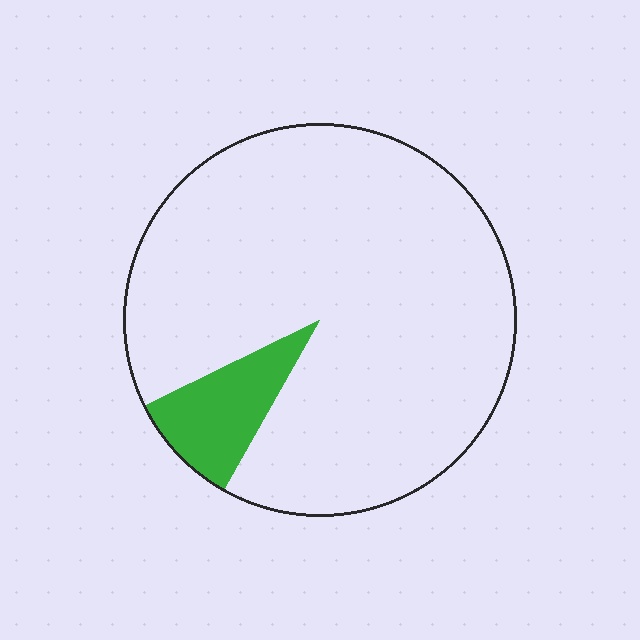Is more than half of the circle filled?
No.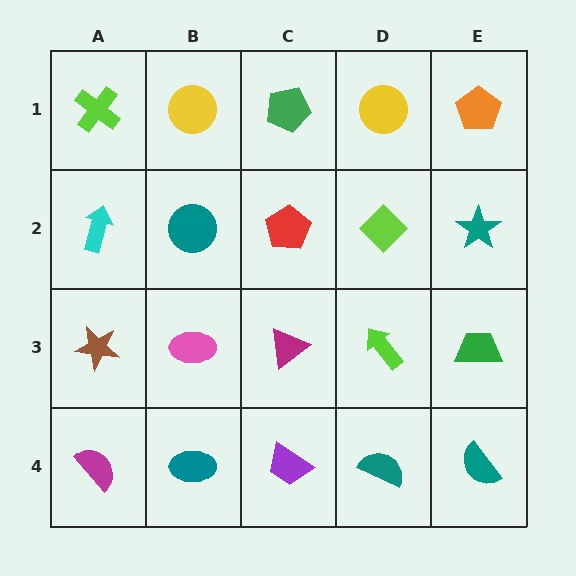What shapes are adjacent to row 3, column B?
A teal circle (row 2, column B), a teal ellipse (row 4, column B), a brown star (row 3, column A), a magenta triangle (row 3, column C).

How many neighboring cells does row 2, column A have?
3.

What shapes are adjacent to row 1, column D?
A lime diamond (row 2, column D), a green pentagon (row 1, column C), an orange pentagon (row 1, column E).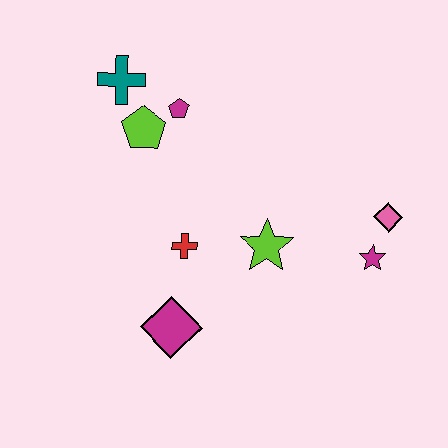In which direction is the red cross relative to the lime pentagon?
The red cross is below the lime pentagon.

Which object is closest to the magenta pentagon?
The lime pentagon is closest to the magenta pentagon.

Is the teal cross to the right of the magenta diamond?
No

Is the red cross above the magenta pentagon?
No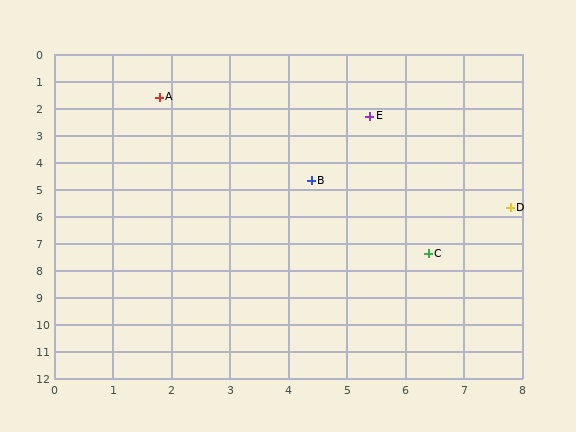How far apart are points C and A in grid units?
Points C and A are about 7.4 grid units apart.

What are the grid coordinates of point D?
Point D is at approximately (7.8, 5.7).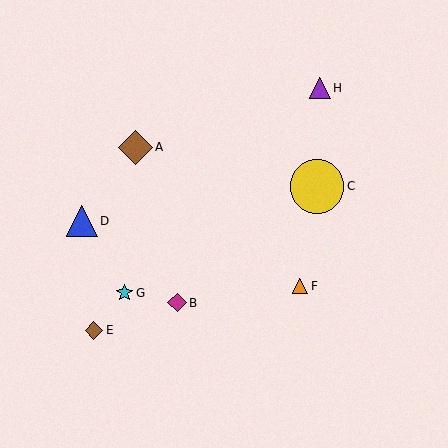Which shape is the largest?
The yellow circle (labeled C) is the largest.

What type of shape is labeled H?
Shape H is a purple triangle.